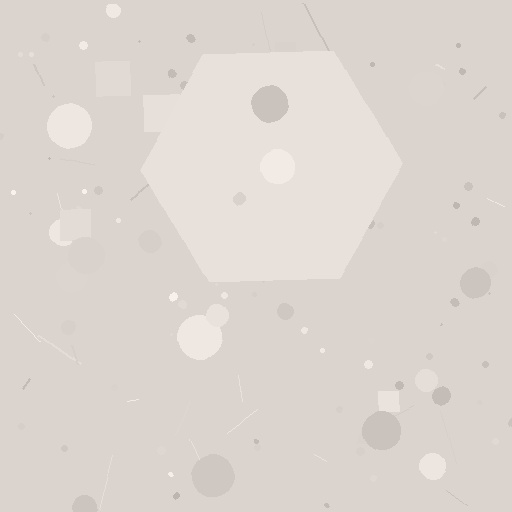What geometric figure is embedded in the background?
A hexagon is embedded in the background.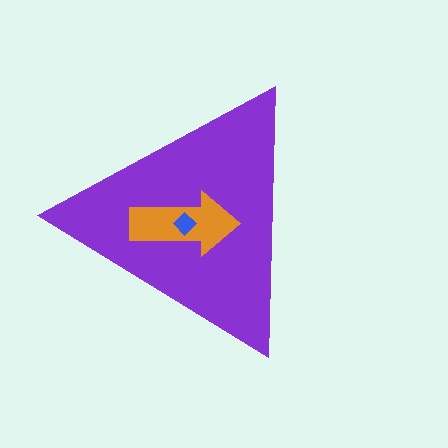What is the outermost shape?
The purple triangle.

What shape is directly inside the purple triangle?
The orange arrow.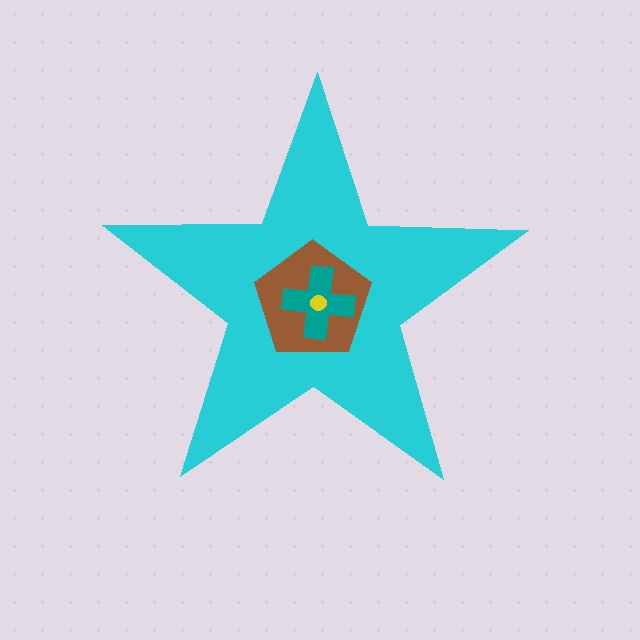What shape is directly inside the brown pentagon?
The teal cross.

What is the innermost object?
The yellow circle.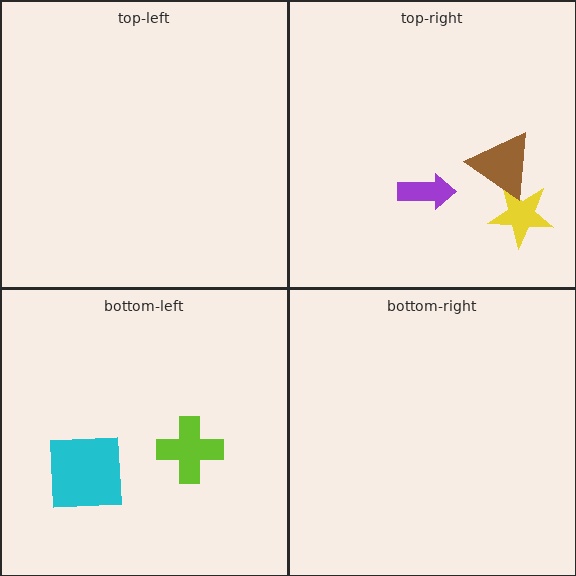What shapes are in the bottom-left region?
The lime cross, the cyan square.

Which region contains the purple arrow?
The top-right region.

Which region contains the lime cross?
The bottom-left region.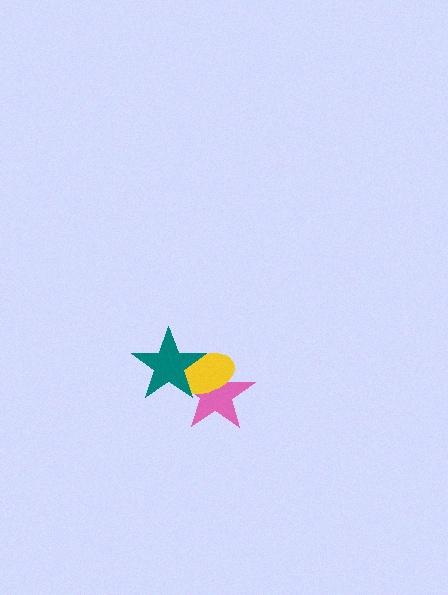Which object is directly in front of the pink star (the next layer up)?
The yellow ellipse is directly in front of the pink star.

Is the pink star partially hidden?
Yes, it is partially covered by another shape.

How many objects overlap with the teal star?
2 objects overlap with the teal star.